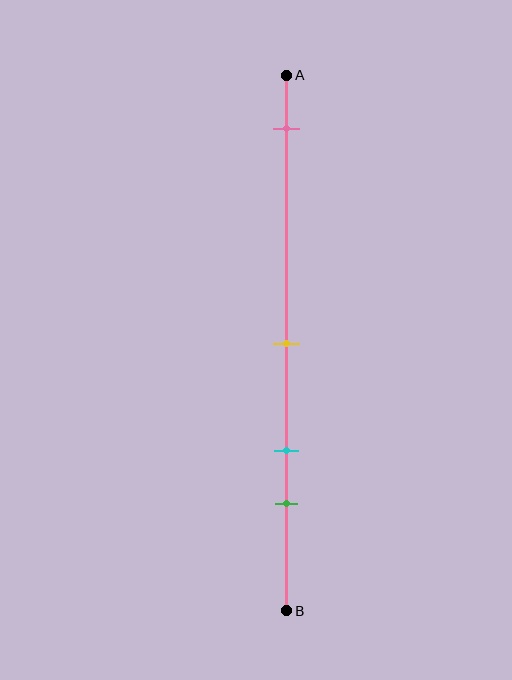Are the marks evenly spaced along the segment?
No, the marks are not evenly spaced.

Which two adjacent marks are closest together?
The cyan and green marks are the closest adjacent pair.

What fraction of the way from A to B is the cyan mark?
The cyan mark is approximately 70% (0.7) of the way from A to B.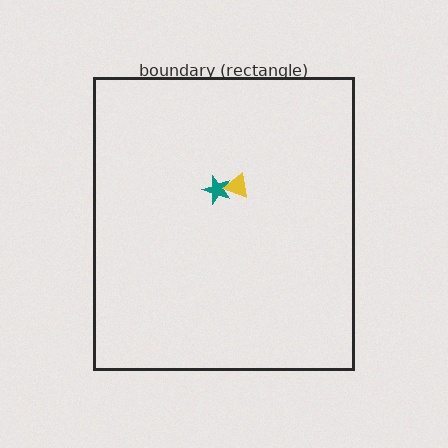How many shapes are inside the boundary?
2 inside, 0 outside.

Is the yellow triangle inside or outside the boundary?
Inside.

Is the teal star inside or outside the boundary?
Inside.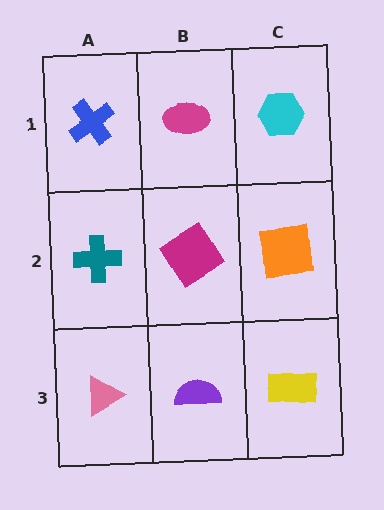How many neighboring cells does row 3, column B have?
3.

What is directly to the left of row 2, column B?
A teal cross.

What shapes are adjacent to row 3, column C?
An orange square (row 2, column C), a purple semicircle (row 3, column B).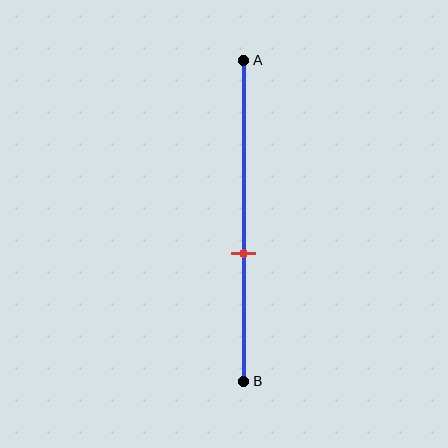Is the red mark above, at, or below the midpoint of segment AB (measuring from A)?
The red mark is below the midpoint of segment AB.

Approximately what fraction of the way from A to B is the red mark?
The red mark is approximately 60% of the way from A to B.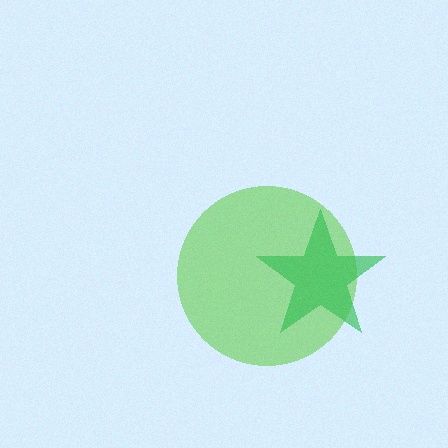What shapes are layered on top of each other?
The layered shapes are: a lime circle, a green star.